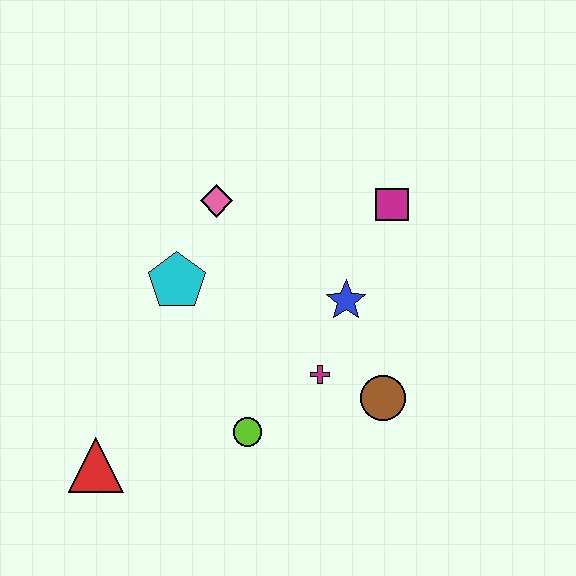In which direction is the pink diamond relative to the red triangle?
The pink diamond is above the red triangle.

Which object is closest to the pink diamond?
The cyan pentagon is closest to the pink diamond.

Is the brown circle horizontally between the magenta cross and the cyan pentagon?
No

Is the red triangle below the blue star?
Yes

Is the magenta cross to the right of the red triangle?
Yes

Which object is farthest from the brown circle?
The red triangle is farthest from the brown circle.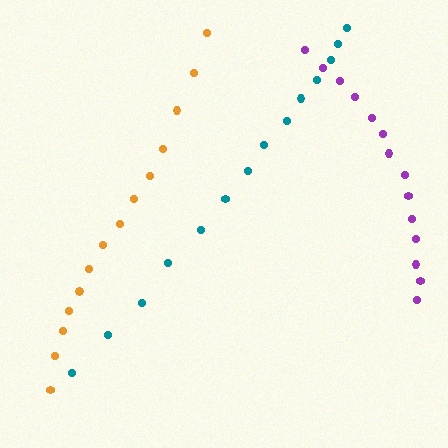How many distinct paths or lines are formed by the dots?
There are 3 distinct paths.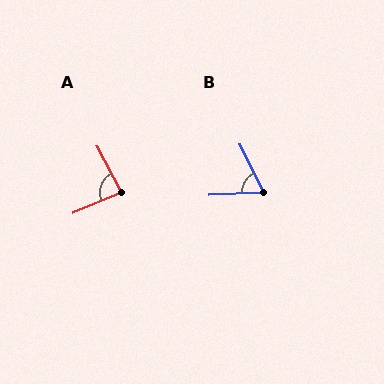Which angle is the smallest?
B, at approximately 67 degrees.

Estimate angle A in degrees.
Approximately 84 degrees.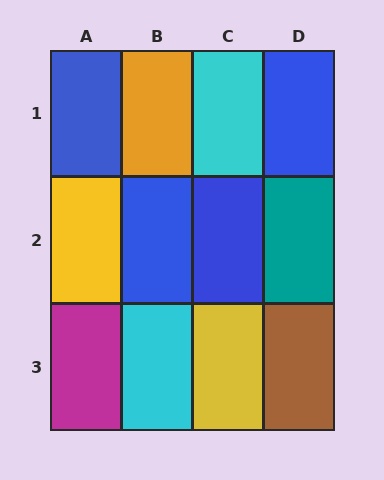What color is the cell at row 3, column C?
Yellow.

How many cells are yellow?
2 cells are yellow.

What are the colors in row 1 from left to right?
Blue, orange, cyan, blue.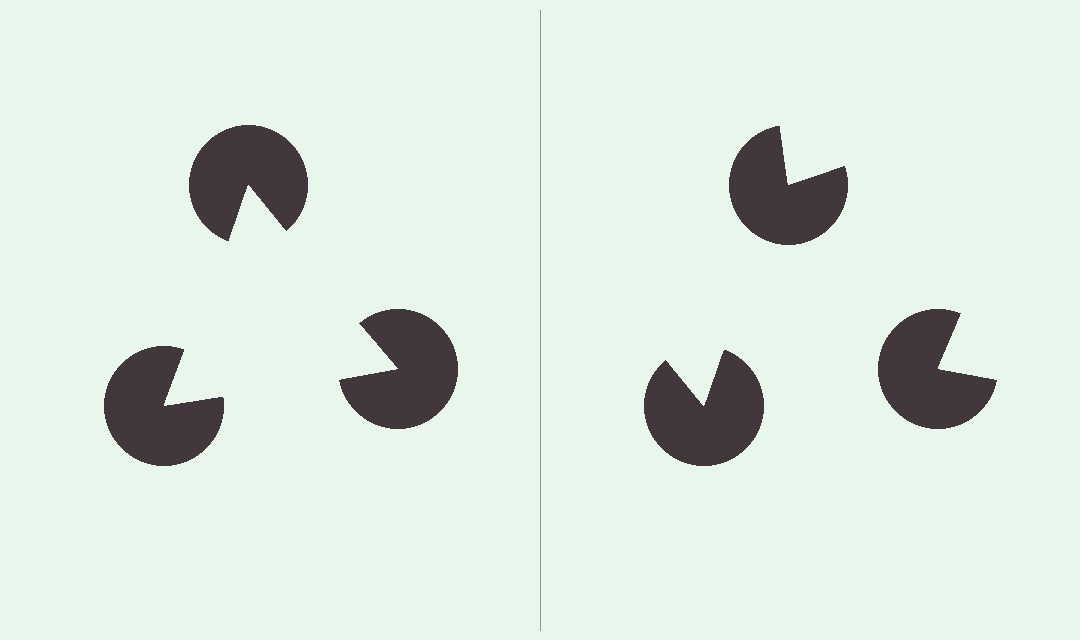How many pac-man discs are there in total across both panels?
6 — 3 on each side.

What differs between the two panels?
The pac-man discs are positioned identically on both sides; only the wedge orientations differ. On the left they align to a triangle; on the right they are misaligned.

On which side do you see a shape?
An illusory triangle appears on the left side. On the right side the wedge cuts are rotated, so no coherent shape forms.